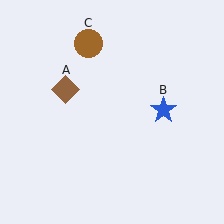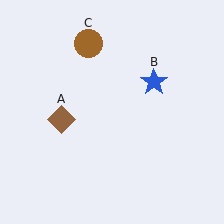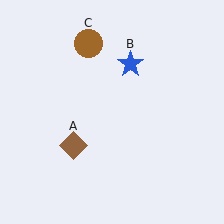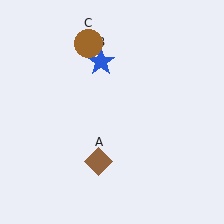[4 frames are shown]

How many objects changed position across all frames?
2 objects changed position: brown diamond (object A), blue star (object B).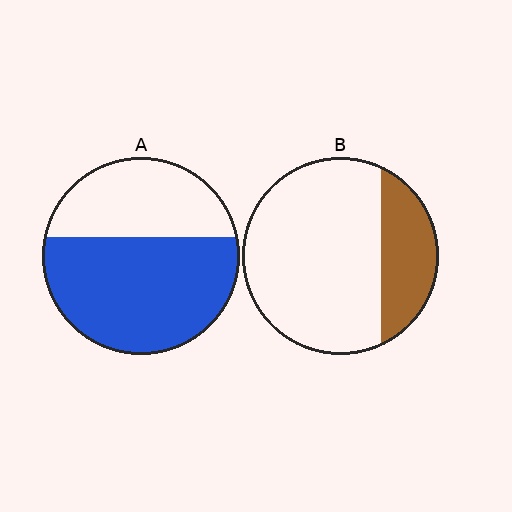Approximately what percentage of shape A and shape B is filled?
A is approximately 60% and B is approximately 25%.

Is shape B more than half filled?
No.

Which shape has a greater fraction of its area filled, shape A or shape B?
Shape A.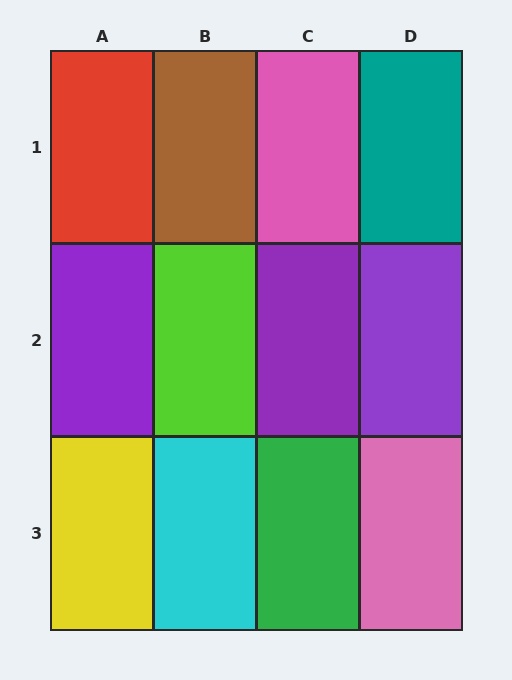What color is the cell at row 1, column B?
Brown.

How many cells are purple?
3 cells are purple.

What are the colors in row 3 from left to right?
Yellow, cyan, green, pink.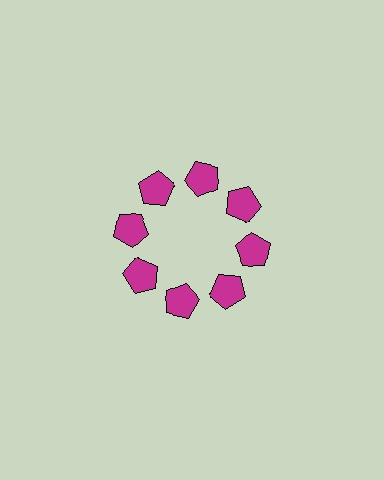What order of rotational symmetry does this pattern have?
This pattern has 8-fold rotational symmetry.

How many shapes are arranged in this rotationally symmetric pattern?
There are 8 shapes, arranged in 8 groups of 1.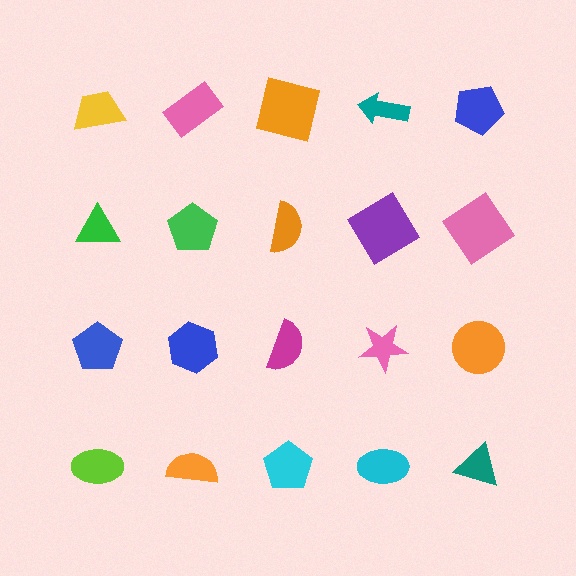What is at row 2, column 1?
A green triangle.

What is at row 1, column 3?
An orange square.